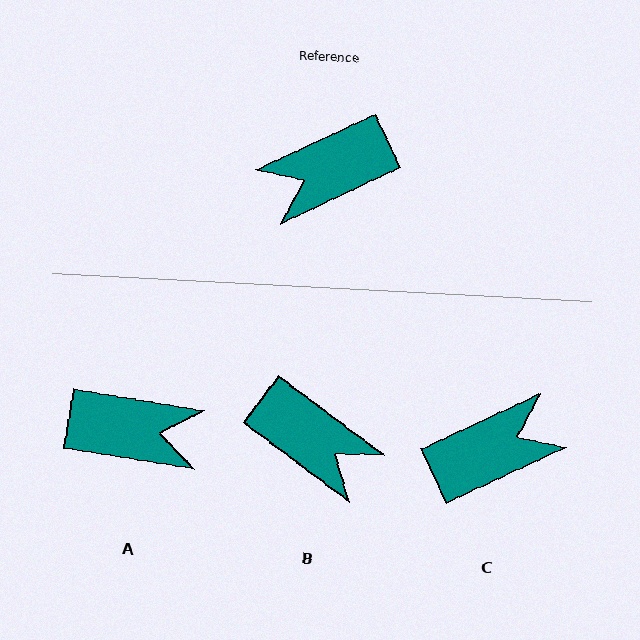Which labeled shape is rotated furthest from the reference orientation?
C, about 180 degrees away.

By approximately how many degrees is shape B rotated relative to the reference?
Approximately 118 degrees counter-clockwise.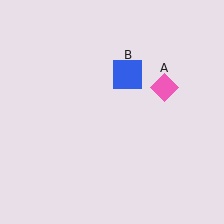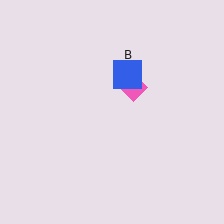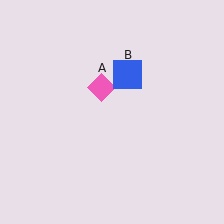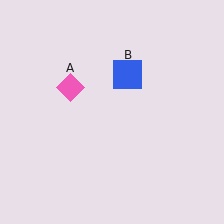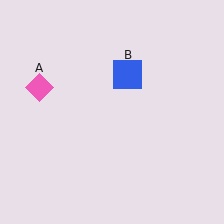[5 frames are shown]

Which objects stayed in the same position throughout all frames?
Blue square (object B) remained stationary.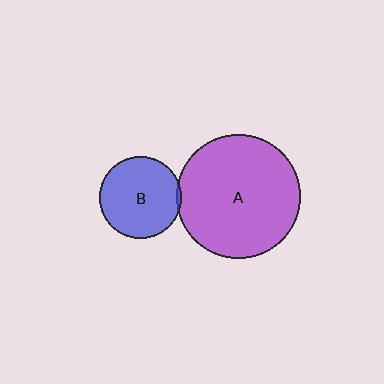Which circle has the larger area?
Circle A (purple).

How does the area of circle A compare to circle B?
Approximately 2.3 times.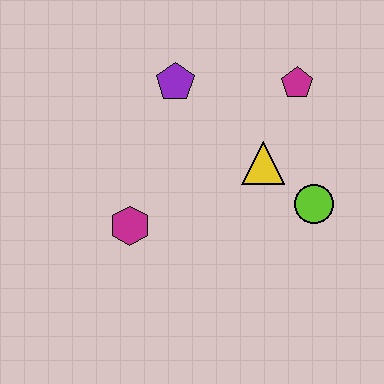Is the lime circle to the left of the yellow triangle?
No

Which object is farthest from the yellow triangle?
The magenta hexagon is farthest from the yellow triangle.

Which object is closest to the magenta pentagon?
The yellow triangle is closest to the magenta pentagon.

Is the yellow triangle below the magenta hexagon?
No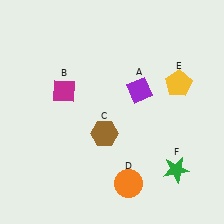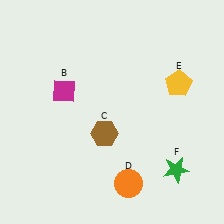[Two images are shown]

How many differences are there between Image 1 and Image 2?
There is 1 difference between the two images.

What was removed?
The purple diamond (A) was removed in Image 2.